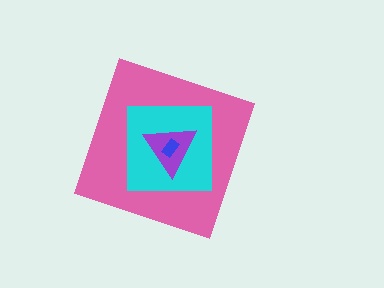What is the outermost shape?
The pink diamond.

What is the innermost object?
The blue rectangle.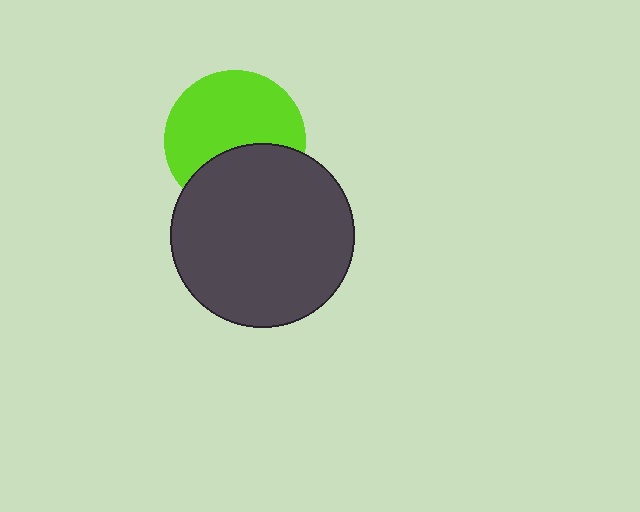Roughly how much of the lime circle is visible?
About half of it is visible (roughly 63%).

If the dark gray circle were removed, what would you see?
You would see the complete lime circle.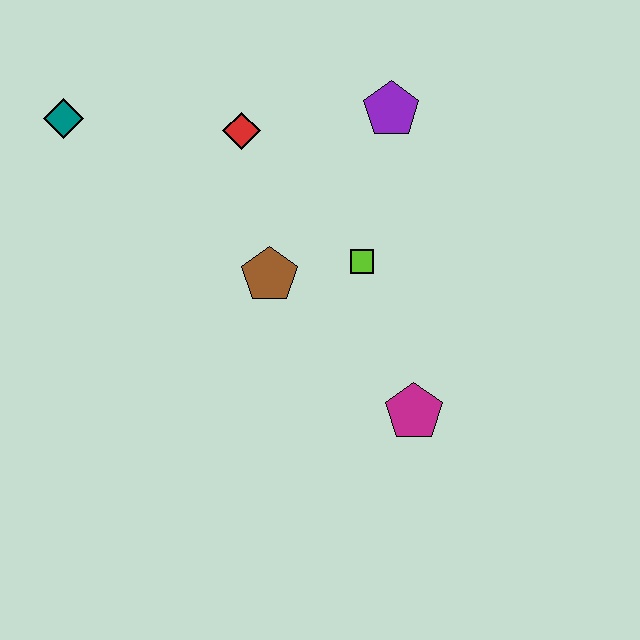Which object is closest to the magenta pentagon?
The lime square is closest to the magenta pentagon.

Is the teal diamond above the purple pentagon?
No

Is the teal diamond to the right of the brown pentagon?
No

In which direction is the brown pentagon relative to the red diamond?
The brown pentagon is below the red diamond.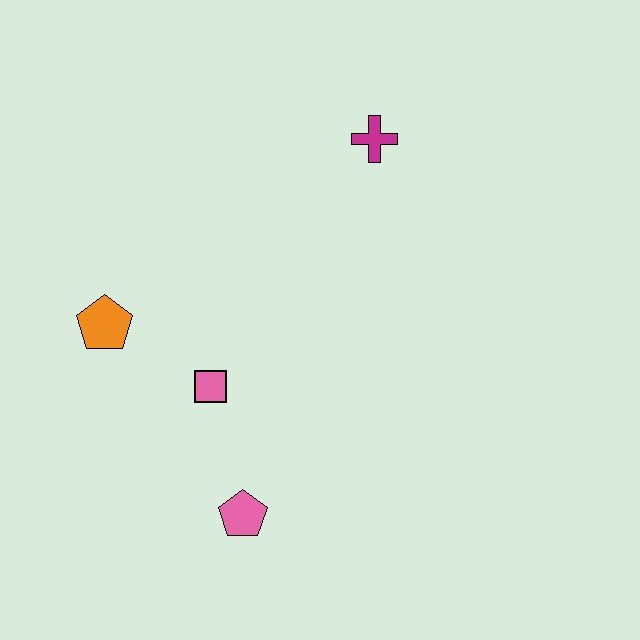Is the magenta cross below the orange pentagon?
No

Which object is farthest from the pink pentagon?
The magenta cross is farthest from the pink pentagon.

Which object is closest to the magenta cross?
The pink square is closest to the magenta cross.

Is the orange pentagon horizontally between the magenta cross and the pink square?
No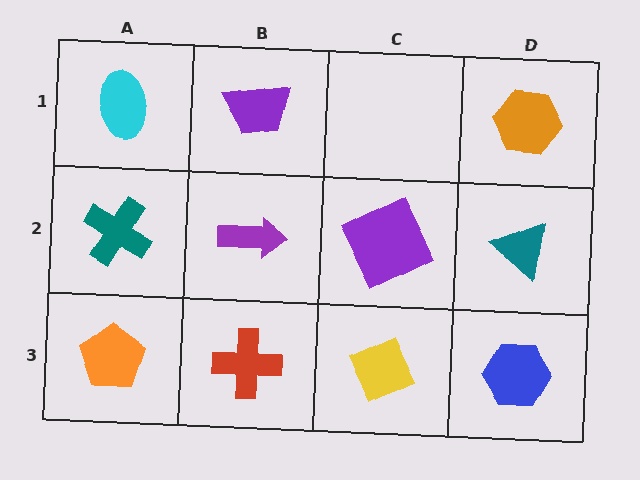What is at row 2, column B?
A purple arrow.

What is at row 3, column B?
A red cross.